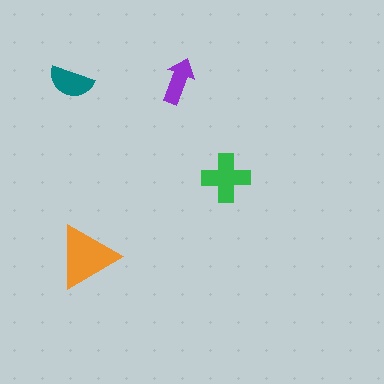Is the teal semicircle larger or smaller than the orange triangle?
Smaller.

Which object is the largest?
The orange triangle.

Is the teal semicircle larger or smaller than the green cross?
Smaller.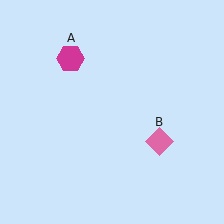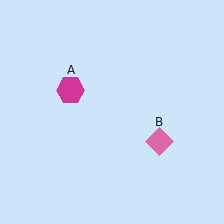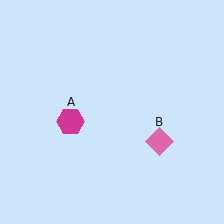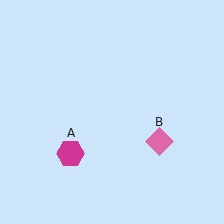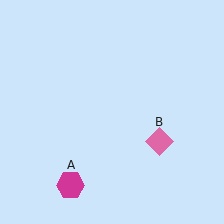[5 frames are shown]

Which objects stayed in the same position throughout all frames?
Pink diamond (object B) remained stationary.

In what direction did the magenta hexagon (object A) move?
The magenta hexagon (object A) moved down.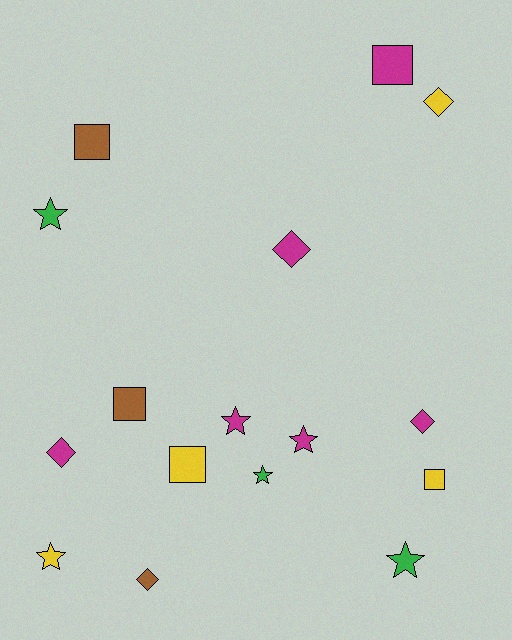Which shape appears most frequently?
Star, with 6 objects.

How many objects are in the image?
There are 16 objects.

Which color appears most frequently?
Magenta, with 6 objects.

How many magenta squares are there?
There is 1 magenta square.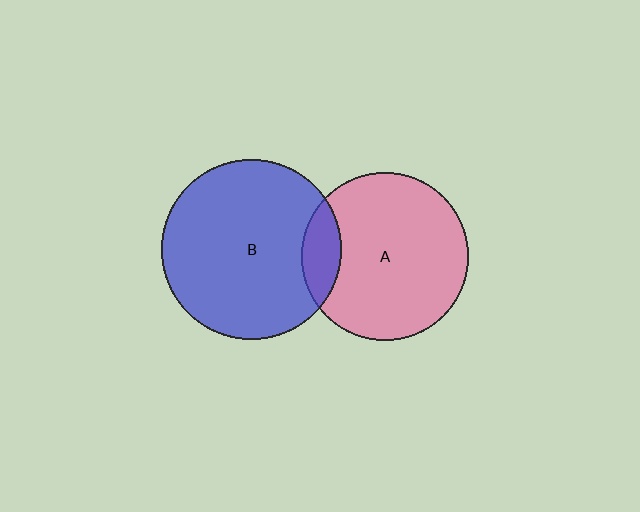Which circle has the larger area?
Circle B (blue).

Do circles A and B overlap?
Yes.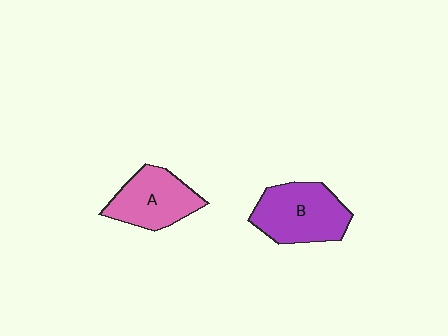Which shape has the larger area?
Shape B (purple).